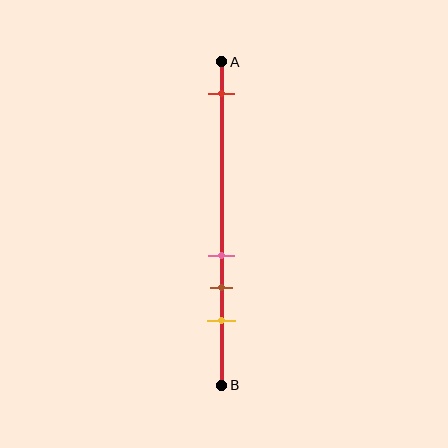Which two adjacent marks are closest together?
The pink and brown marks are the closest adjacent pair.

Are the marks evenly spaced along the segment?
No, the marks are not evenly spaced.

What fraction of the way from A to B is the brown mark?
The brown mark is approximately 70% (0.7) of the way from A to B.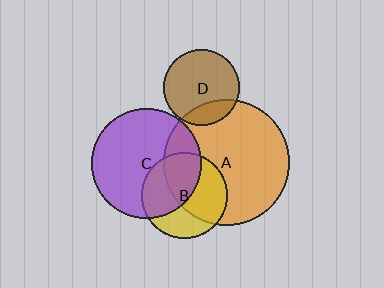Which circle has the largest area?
Circle A (orange).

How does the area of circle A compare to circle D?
Approximately 2.7 times.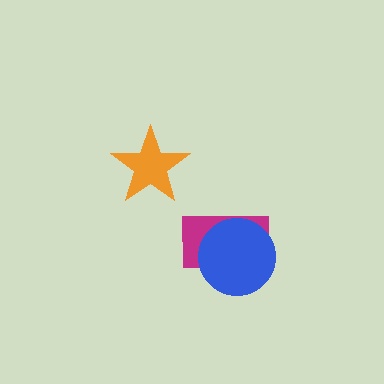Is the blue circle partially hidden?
No, no other shape covers it.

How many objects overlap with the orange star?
0 objects overlap with the orange star.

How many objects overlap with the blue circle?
1 object overlaps with the blue circle.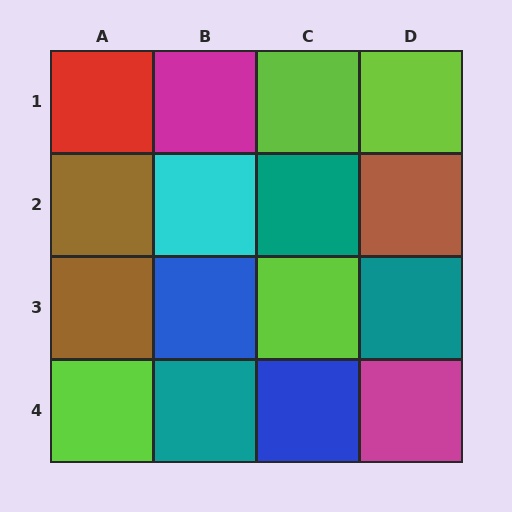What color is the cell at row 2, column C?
Teal.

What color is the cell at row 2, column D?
Brown.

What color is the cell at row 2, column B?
Cyan.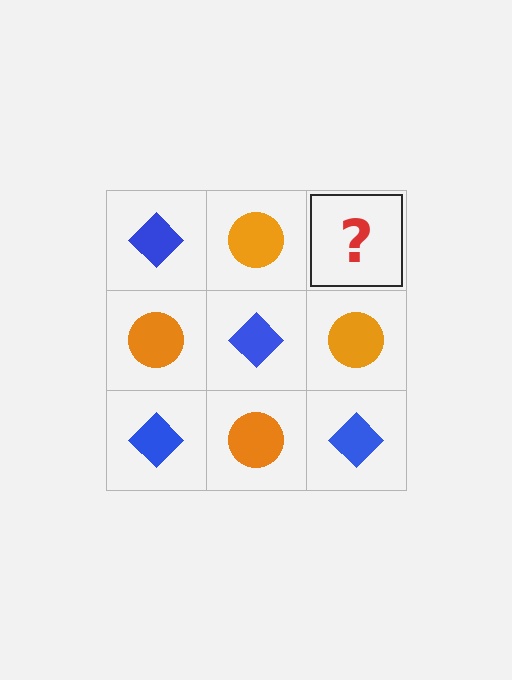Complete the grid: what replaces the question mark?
The question mark should be replaced with a blue diamond.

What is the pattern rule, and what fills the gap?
The rule is that it alternates blue diamond and orange circle in a checkerboard pattern. The gap should be filled with a blue diamond.